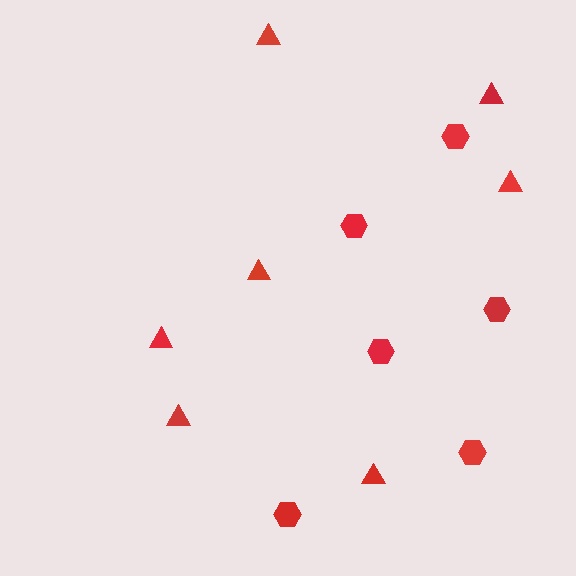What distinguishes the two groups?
There are 2 groups: one group of triangles (7) and one group of hexagons (6).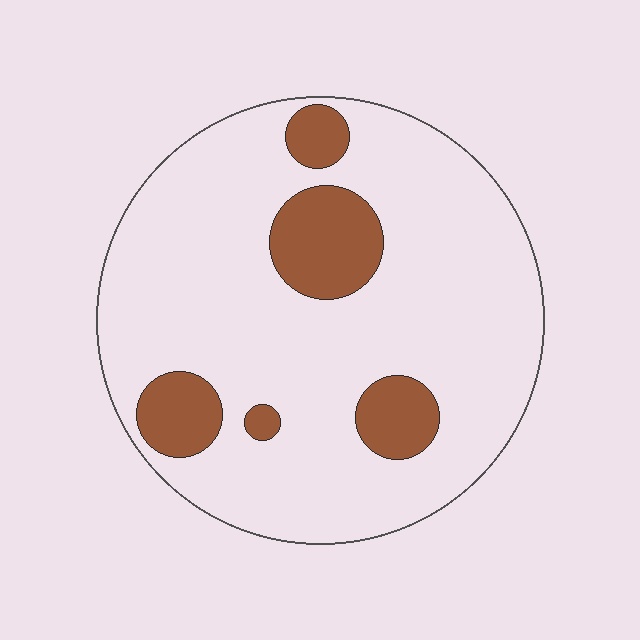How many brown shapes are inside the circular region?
5.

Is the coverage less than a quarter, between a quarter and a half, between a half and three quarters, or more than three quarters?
Less than a quarter.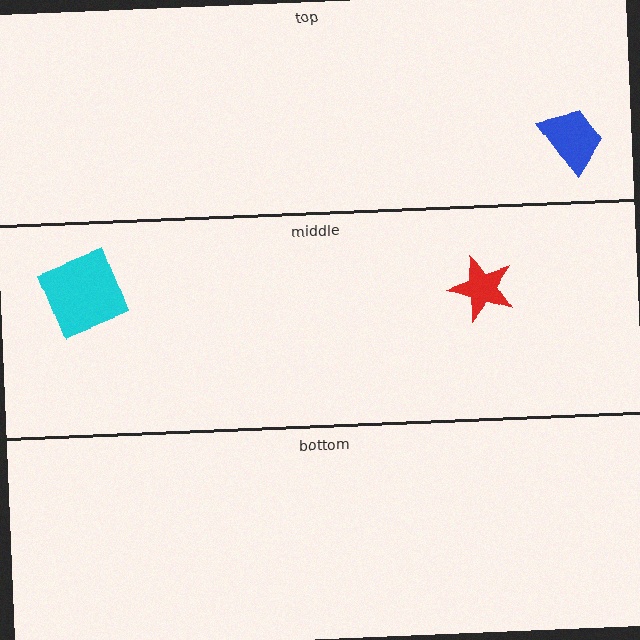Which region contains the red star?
The middle region.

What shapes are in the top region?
The blue trapezoid.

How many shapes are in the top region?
1.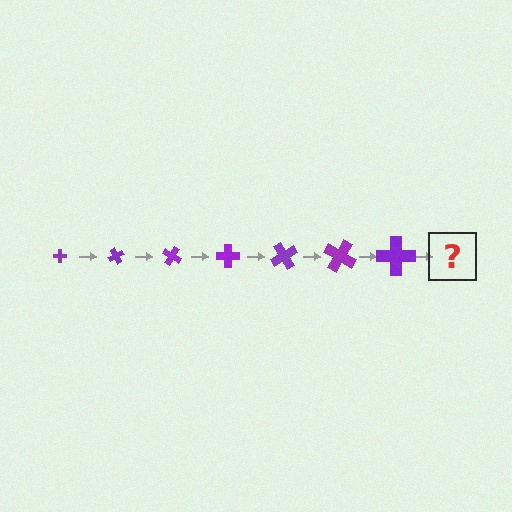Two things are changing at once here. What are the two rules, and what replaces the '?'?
The two rules are that the cross grows larger each step and it rotates 60 degrees each step. The '?' should be a cross, larger than the previous one and rotated 420 degrees from the start.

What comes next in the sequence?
The next element should be a cross, larger than the previous one and rotated 420 degrees from the start.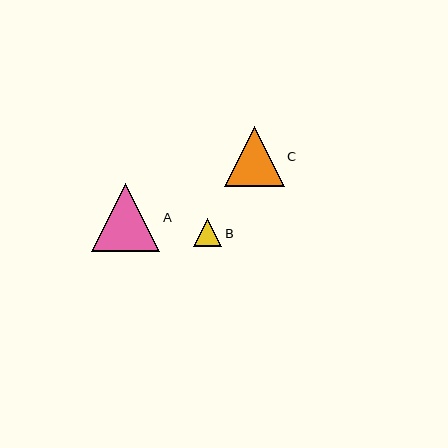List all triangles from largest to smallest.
From largest to smallest: A, C, B.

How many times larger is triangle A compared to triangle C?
Triangle A is approximately 1.1 times the size of triangle C.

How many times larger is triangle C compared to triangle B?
Triangle C is approximately 2.2 times the size of triangle B.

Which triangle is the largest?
Triangle A is the largest with a size of approximately 68 pixels.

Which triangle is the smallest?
Triangle B is the smallest with a size of approximately 28 pixels.